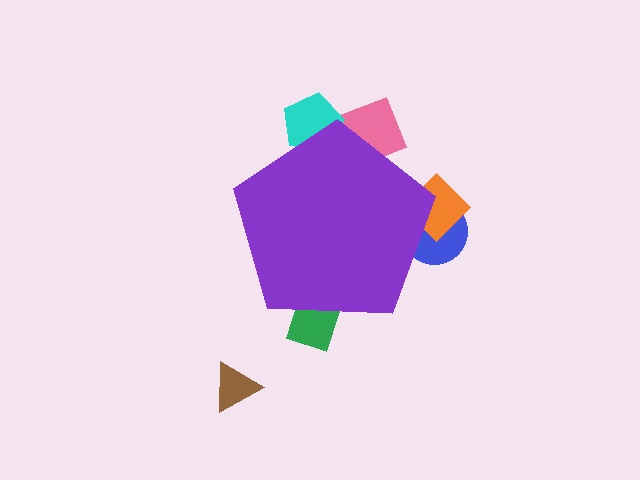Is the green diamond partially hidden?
Yes, the green diamond is partially hidden behind the purple pentagon.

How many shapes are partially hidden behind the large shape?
5 shapes are partially hidden.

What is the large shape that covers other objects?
A purple pentagon.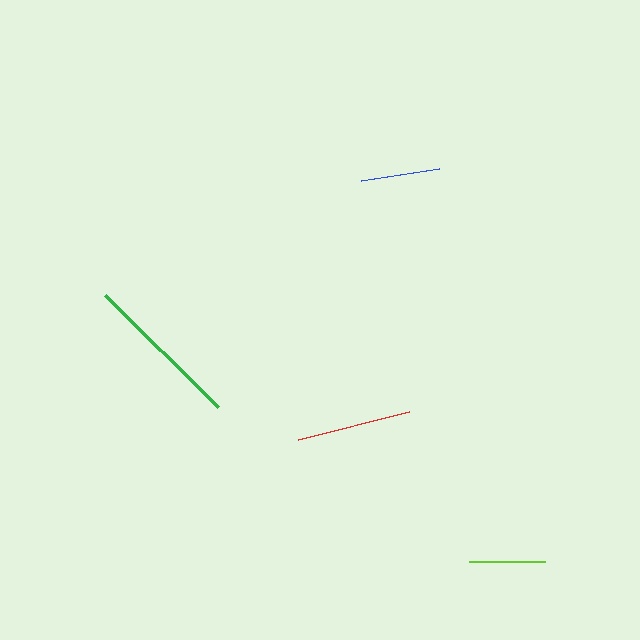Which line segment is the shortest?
The lime line is the shortest at approximately 76 pixels.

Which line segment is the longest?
The green line is the longest at approximately 159 pixels.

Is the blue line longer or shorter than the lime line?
The blue line is longer than the lime line.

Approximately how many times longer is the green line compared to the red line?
The green line is approximately 1.4 times the length of the red line.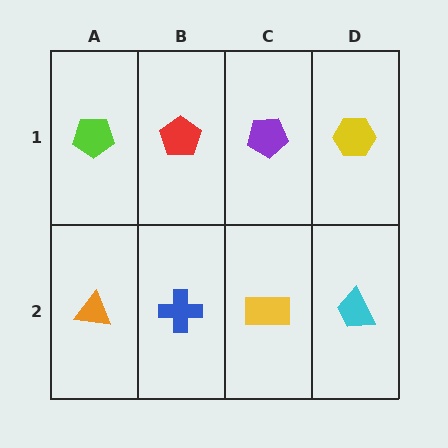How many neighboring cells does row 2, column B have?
3.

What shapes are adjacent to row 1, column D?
A cyan trapezoid (row 2, column D), a purple pentagon (row 1, column C).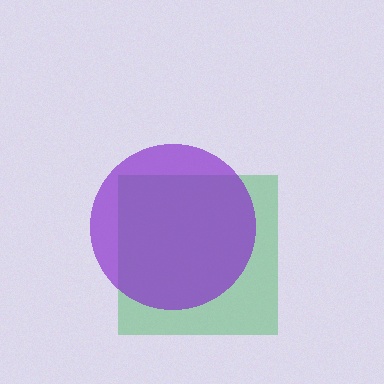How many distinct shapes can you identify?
There are 2 distinct shapes: a green square, a purple circle.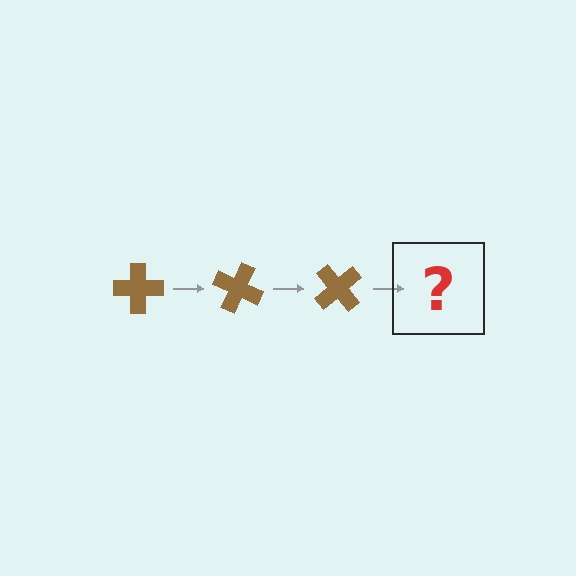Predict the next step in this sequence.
The next step is a brown cross rotated 75 degrees.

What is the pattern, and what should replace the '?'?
The pattern is that the cross rotates 25 degrees each step. The '?' should be a brown cross rotated 75 degrees.